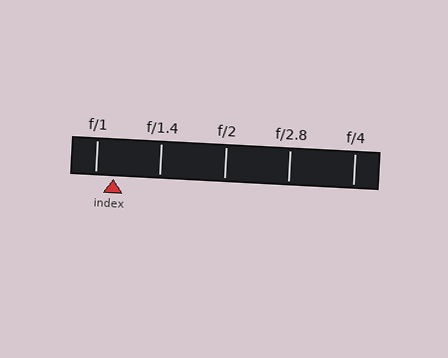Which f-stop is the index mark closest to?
The index mark is closest to f/1.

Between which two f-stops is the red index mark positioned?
The index mark is between f/1 and f/1.4.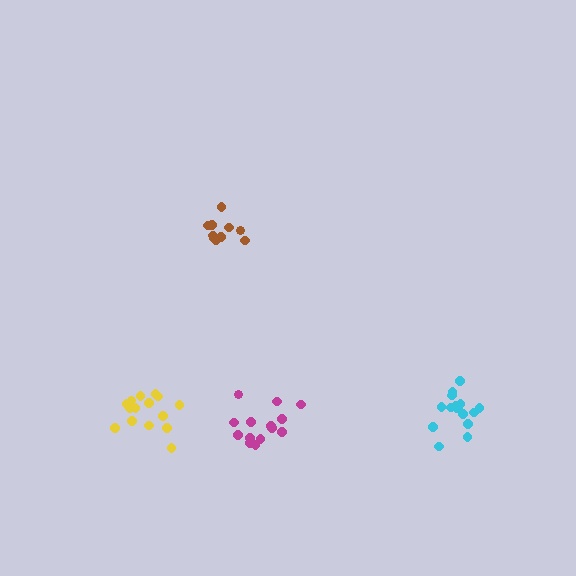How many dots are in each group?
Group 1: 15 dots, Group 2: 10 dots, Group 3: 16 dots, Group 4: 14 dots (55 total).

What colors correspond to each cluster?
The clusters are colored: yellow, brown, cyan, magenta.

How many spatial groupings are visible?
There are 4 spatial groupings.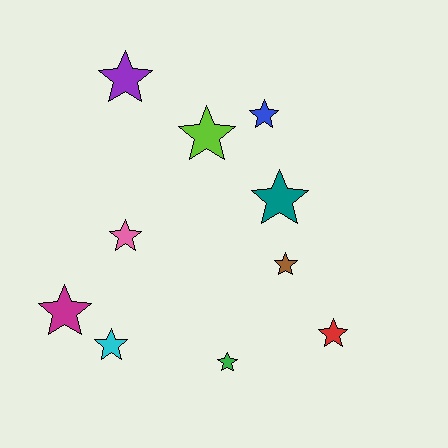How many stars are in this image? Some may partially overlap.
There are 10 stars.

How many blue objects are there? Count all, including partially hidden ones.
There is 1 blue object.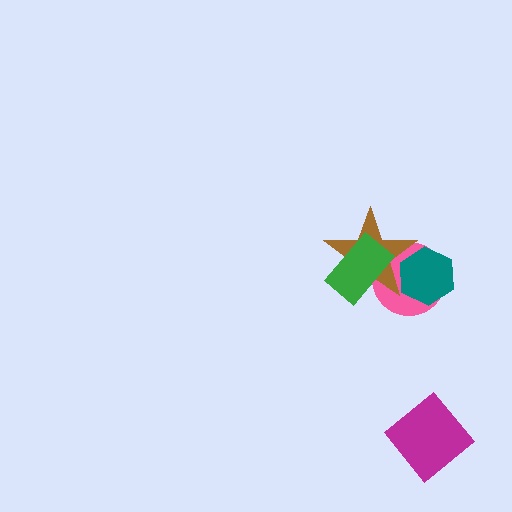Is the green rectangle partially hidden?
No, no other shape covers it.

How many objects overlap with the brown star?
3 objects overlap with the brown star.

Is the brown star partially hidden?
Yes, it is partially covered by another shape.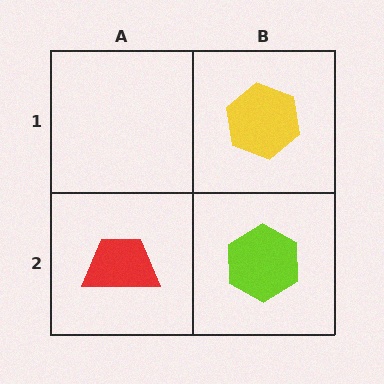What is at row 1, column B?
A yellow hexagon.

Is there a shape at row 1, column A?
No, that cell is empty.